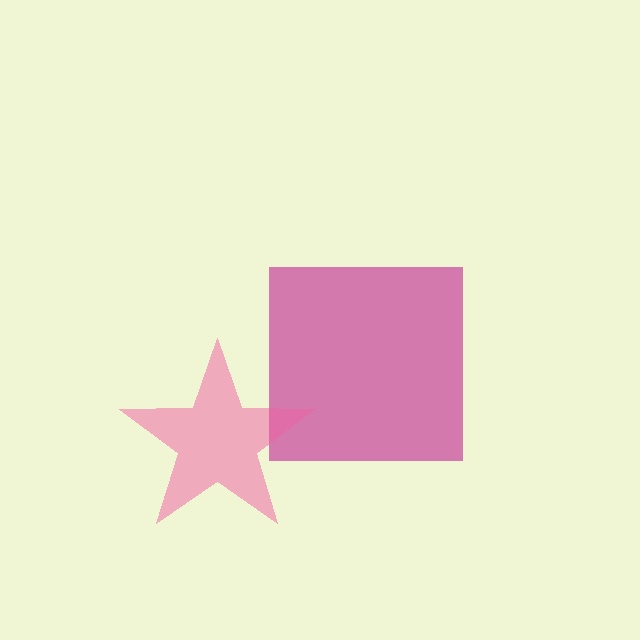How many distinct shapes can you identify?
There are 2 distinct shapes: a magenta square, a pink star.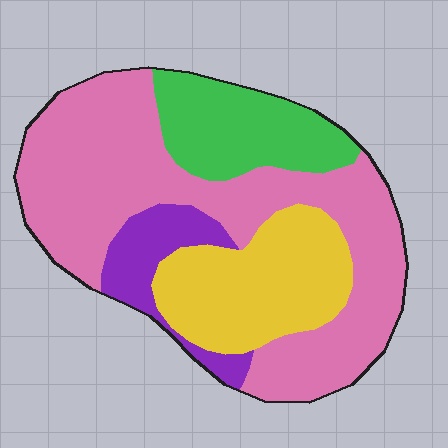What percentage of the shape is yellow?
Yellow takes up about one fifth (1/5) of the shape.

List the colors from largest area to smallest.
From largest to smallest: pink, yellow, green, purple.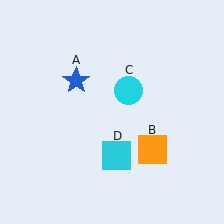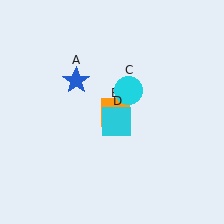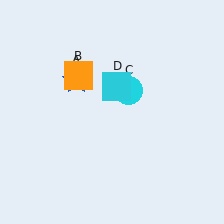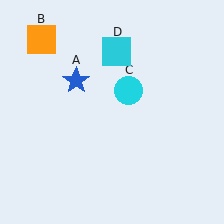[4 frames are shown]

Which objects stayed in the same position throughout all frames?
Blue star (object A) and cyan circle (object C) remained stationary.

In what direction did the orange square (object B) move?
The orange square (object B) moved up and to the left.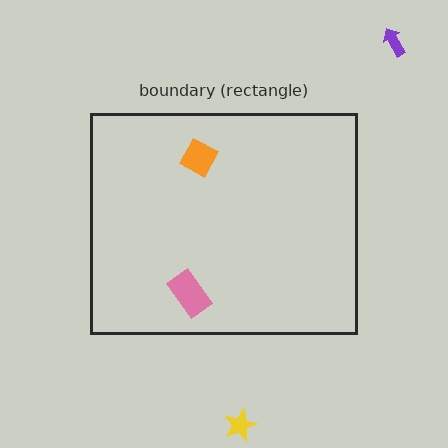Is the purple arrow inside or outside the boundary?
Outside.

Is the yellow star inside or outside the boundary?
Outside.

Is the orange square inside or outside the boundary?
Inside.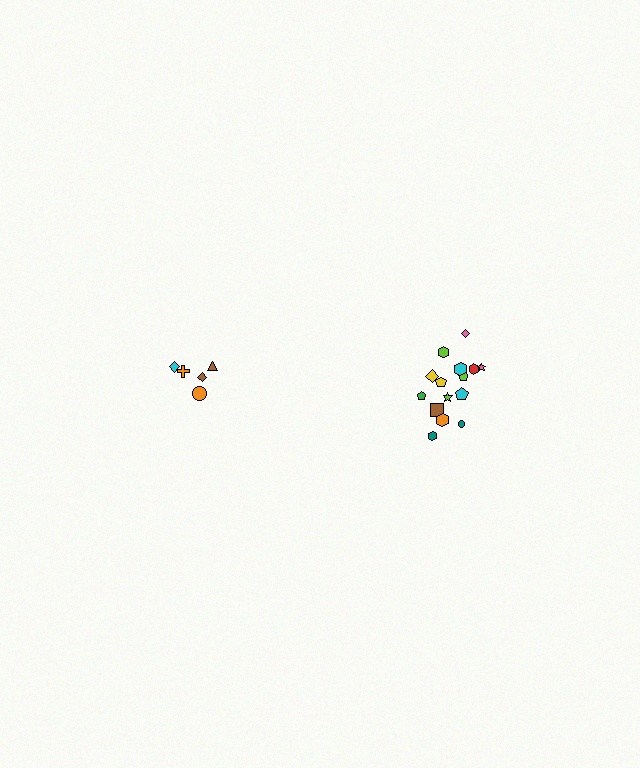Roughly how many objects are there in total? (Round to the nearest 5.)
Roughly 20 objects in total.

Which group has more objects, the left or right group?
The right group.